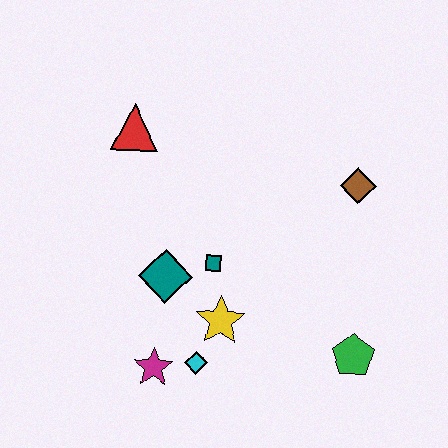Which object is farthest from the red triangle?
The green pentagon is farthest from the red triangle.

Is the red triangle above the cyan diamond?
Yes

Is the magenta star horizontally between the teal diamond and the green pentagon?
No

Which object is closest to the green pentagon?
The yellow star is closest to the green pentagon.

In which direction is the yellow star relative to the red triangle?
The yellow star is below the red triangle.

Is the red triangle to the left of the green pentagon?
Yes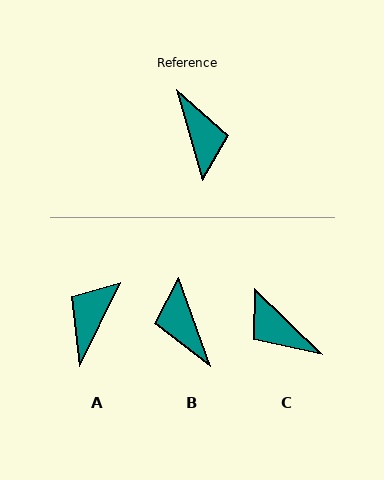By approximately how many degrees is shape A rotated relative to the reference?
Approximately 137 degrees counter-clockwise.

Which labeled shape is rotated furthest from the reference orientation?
B, about 176 degrees away.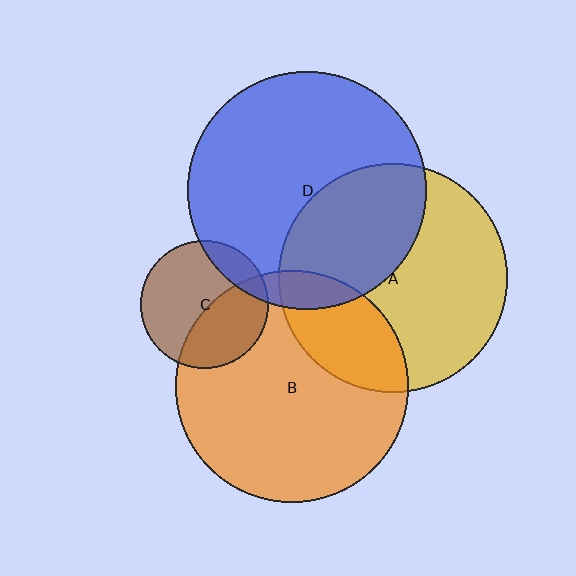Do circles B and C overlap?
Yes.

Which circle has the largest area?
Circle D (blue).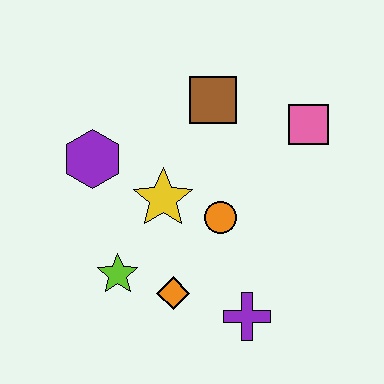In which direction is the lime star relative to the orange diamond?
The lime star is to the left of the orange diamond.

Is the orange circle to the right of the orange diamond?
Yes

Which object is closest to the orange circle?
The yellow star is closest to the orange circle.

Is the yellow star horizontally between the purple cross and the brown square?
No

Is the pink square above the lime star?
Yes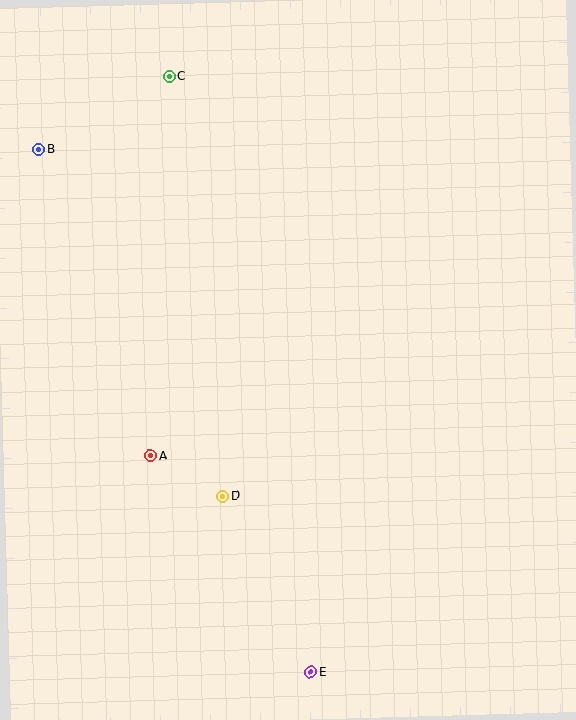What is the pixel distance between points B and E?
The distance between B and E is 590 pixels.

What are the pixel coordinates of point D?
Point D is at (223, 496).